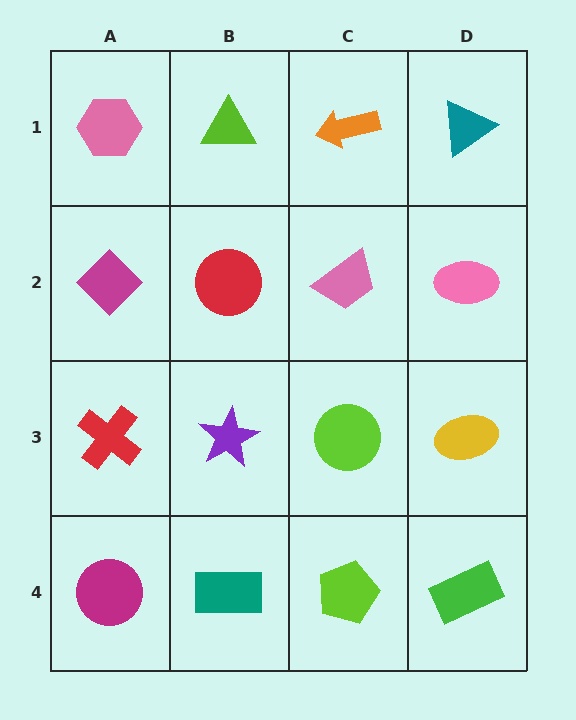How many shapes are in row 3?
4 shapes.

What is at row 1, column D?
A teal triangle.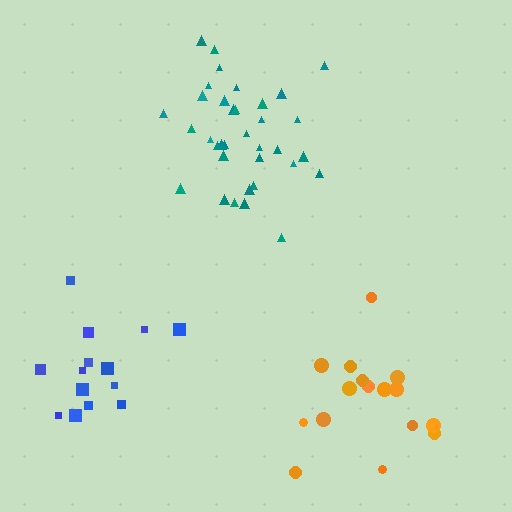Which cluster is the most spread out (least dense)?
Blue.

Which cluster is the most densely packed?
Teal.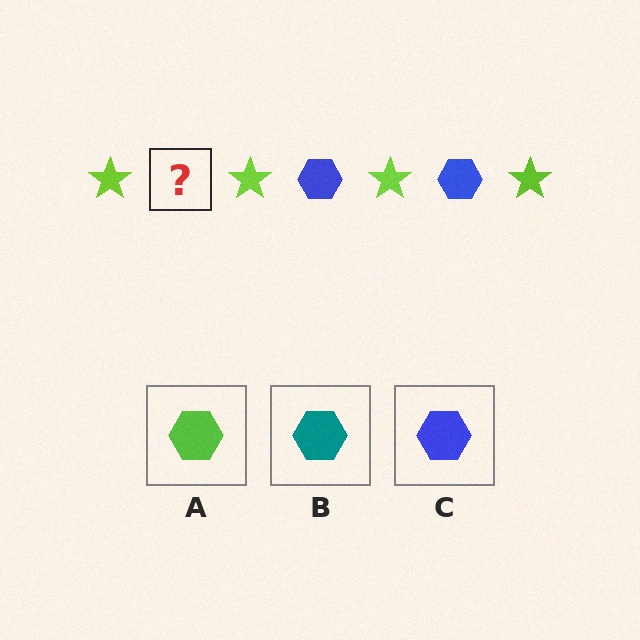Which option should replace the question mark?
Option C.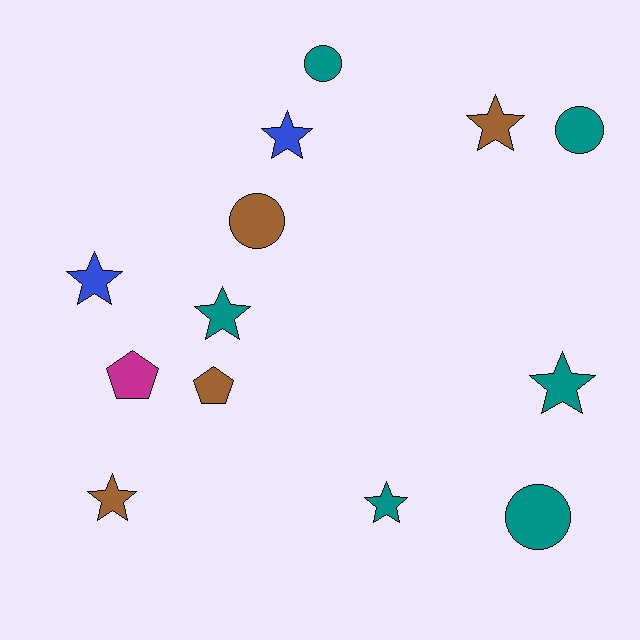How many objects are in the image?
There are 13 objects.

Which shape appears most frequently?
Star, with 7 objects.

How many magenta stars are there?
There are no magenta stars.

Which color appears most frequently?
Teal, with 6 objects.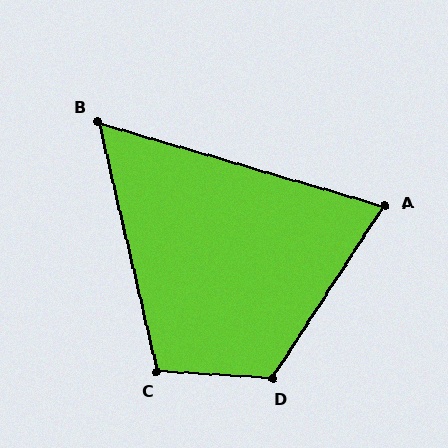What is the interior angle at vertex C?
Approximately 107 degrees (obtuse).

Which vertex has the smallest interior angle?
B, at approximately 60 degrees.